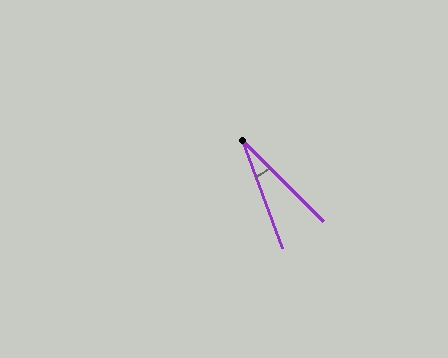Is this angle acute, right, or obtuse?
It is acute.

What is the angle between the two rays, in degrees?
Approximately 25 degrees.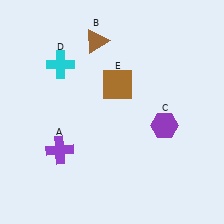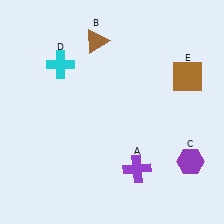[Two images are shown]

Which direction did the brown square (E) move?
The brown square (E) moved right.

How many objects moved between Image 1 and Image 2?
3 objects moved between the two images.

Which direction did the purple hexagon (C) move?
The purple hexagon (C) moved down.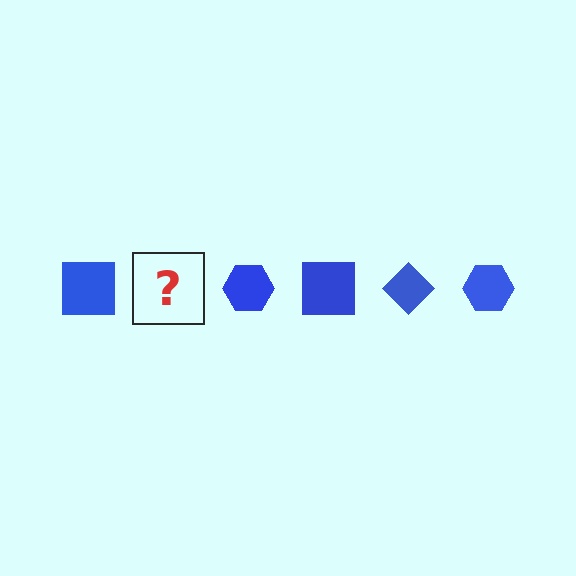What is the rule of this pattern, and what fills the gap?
The rule is that the pattern cycles through square, diamond, hexagon shapes in blue. The gap should be filled with a blue diamond.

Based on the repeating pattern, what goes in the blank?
The blank should be a blue diamond.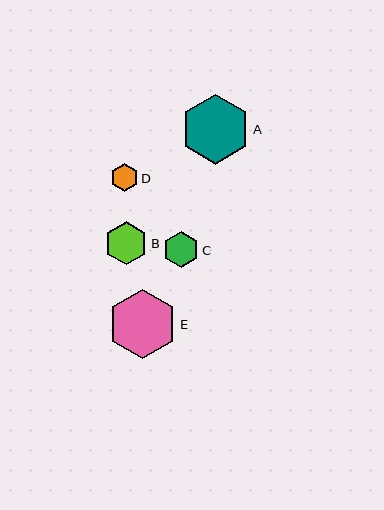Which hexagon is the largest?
Hexagon A is the largest with a size of approximately 70 pixels.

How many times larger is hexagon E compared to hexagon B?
Hexagon E is approximately 1.6 times the size of hexagon B.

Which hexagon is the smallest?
Hexagon D is the smallest with a size of approximately 28 pixels.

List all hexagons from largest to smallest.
From largest to smallest: A, E, B, C, D.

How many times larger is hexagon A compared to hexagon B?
Hexagon A is approximately 1.6 times the size of hexagon B.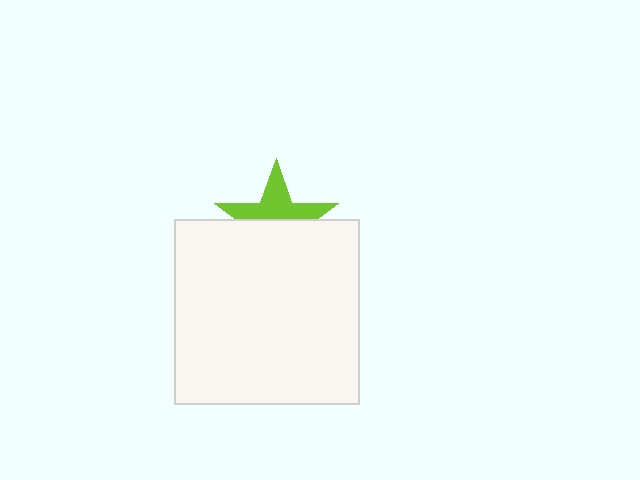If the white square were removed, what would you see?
You would see the complete lime star.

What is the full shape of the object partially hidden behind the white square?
The partially hidden object is a lime star.